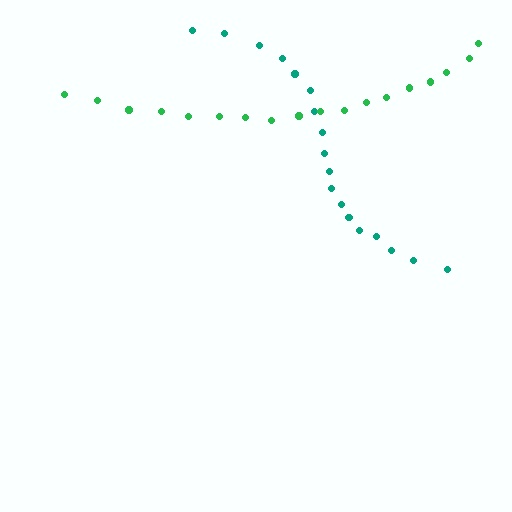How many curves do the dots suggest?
There are 2 distinct paths.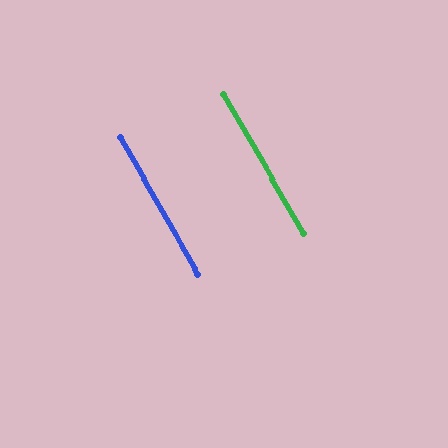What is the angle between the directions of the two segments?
Approximately 0 degrees.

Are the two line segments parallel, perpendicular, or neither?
Parallel — their directions differ by only 0.4°.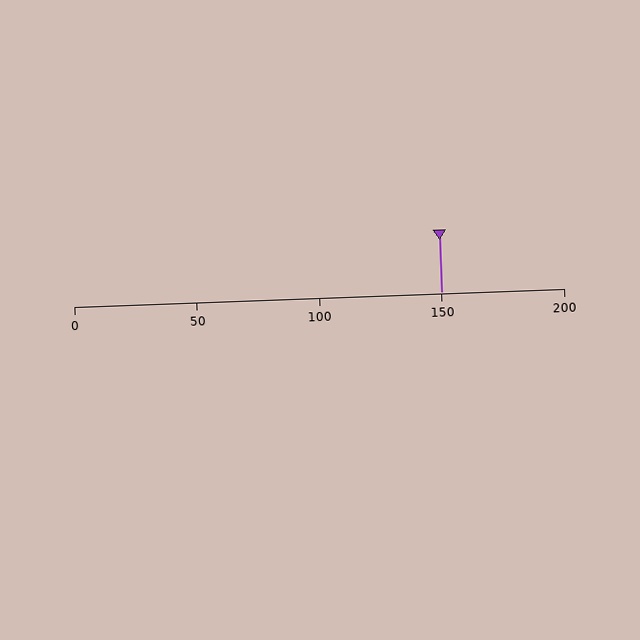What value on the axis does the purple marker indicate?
The marker indicates approximately 150.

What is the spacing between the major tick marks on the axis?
The major ticks are spaced 50 apart.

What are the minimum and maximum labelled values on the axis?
The axis runs from 0 to 200.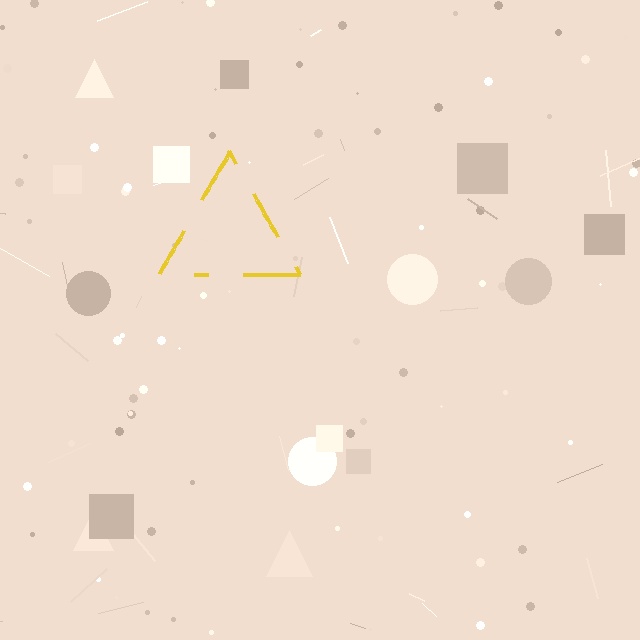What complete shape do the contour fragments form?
The contour fragments form a triangle.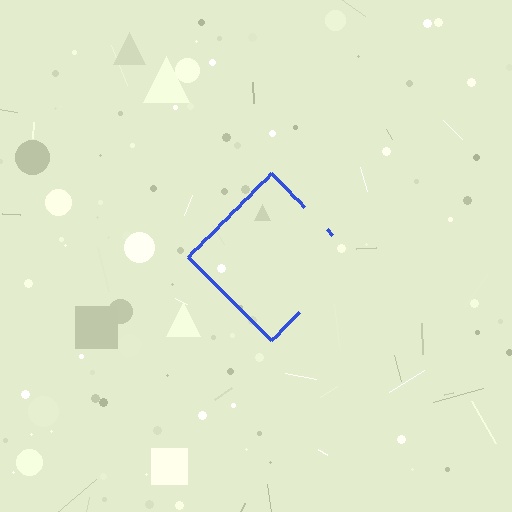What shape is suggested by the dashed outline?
The dashed outline suggests a diamond.